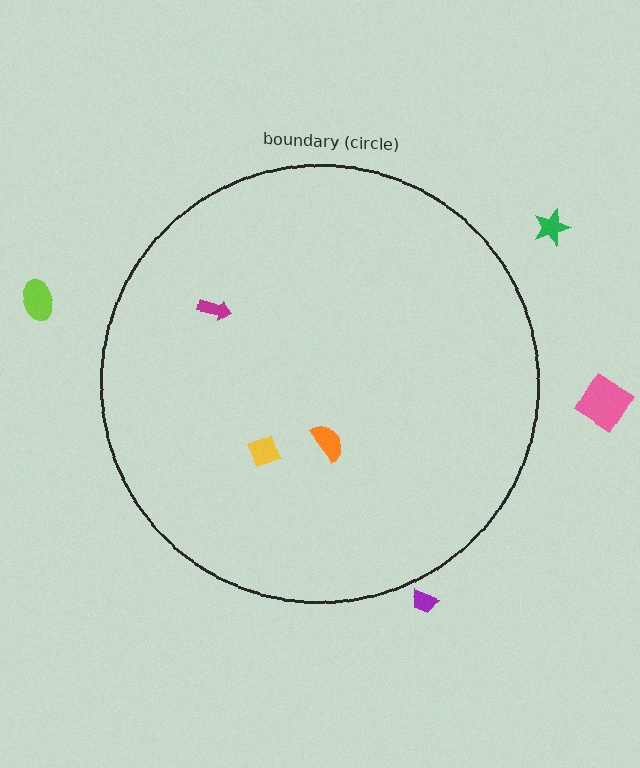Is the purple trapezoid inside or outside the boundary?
Outside.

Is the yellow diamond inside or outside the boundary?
Inside.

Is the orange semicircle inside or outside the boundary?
Inside.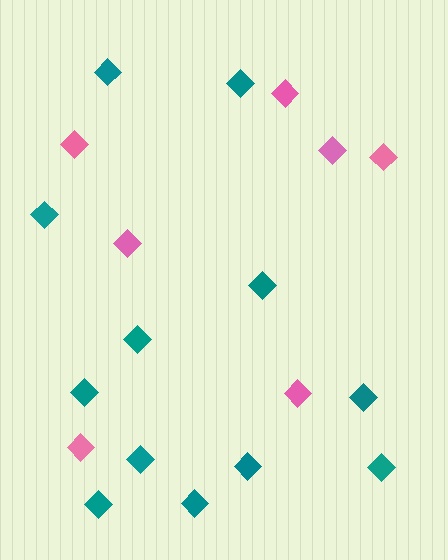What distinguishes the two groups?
There are 2 groups: one group of teal diamonds (12) and one group of pink diamonds (7).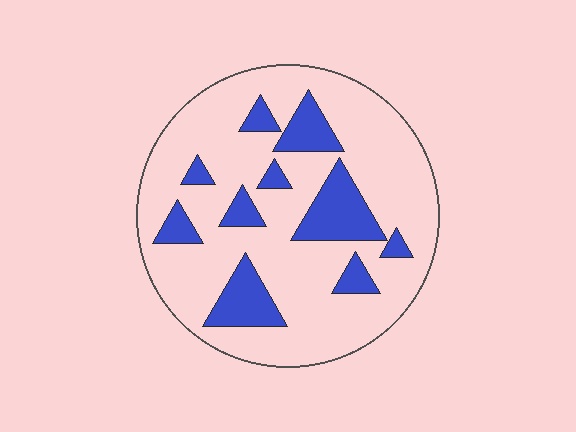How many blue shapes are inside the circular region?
10.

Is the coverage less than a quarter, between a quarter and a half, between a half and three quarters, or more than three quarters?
Less than a quarter.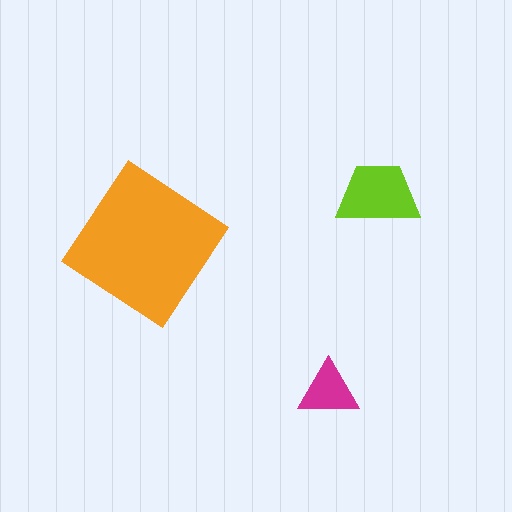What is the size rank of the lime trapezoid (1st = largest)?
2nd.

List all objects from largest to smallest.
The orange diamond, the lime trapezoid, the magenta triangle.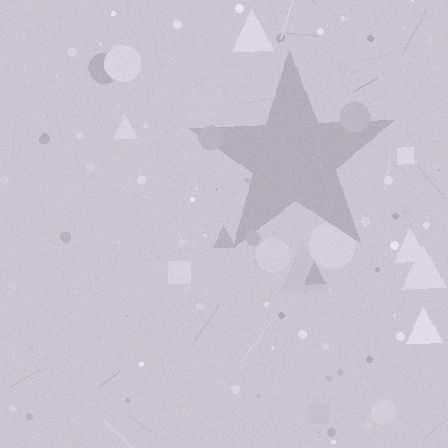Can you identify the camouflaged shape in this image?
The camouflaged shape is a star.